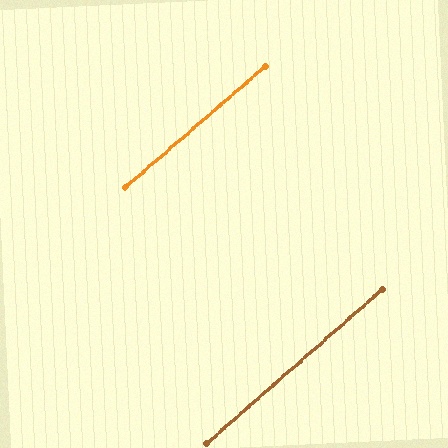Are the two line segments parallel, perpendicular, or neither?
Parallel — their directions differ by only 0.1°.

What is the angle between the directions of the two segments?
Approximately 0 degrees.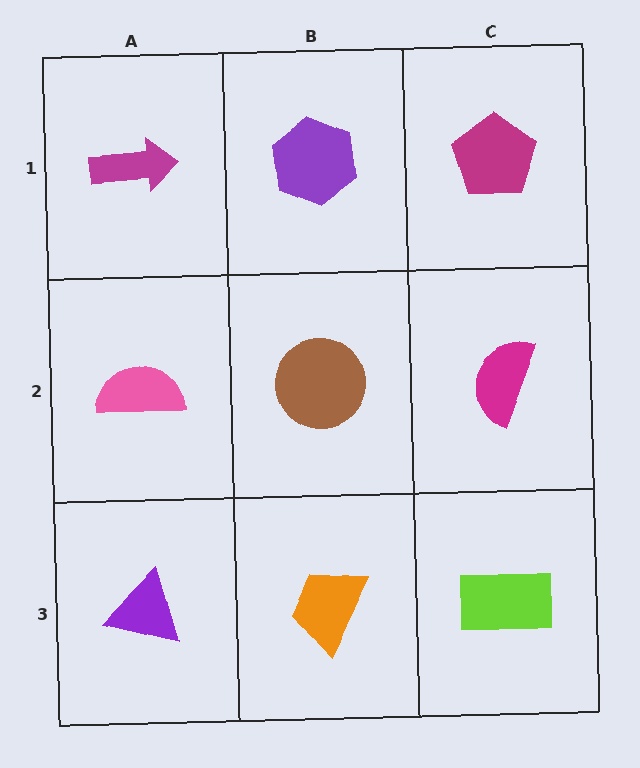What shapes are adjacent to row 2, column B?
A purple hexagon (row 1, column B), an orange trapezoid (row 3, column B), a pink semicircle (row 2, column A), a magenta semicircle (row 2, column C).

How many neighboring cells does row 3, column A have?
2.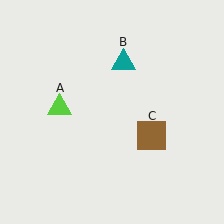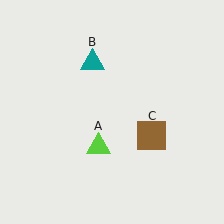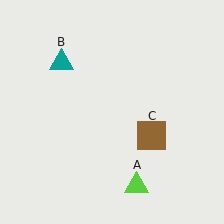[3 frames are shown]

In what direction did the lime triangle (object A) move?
The lime triangle (object A) moved down and to the right.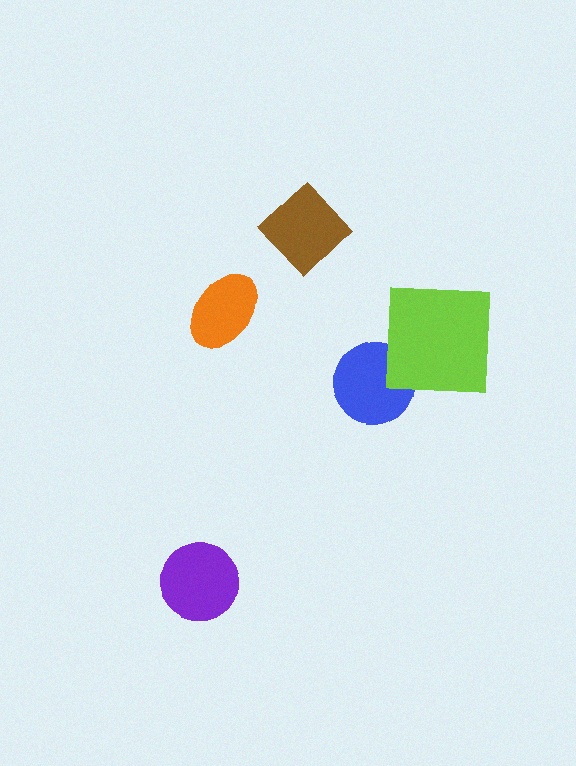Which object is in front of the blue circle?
The lime square is in front of the blue circle.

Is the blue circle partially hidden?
Yes, it is partially covered by another shape.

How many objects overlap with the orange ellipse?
0 objects overlap with the orange ellipse.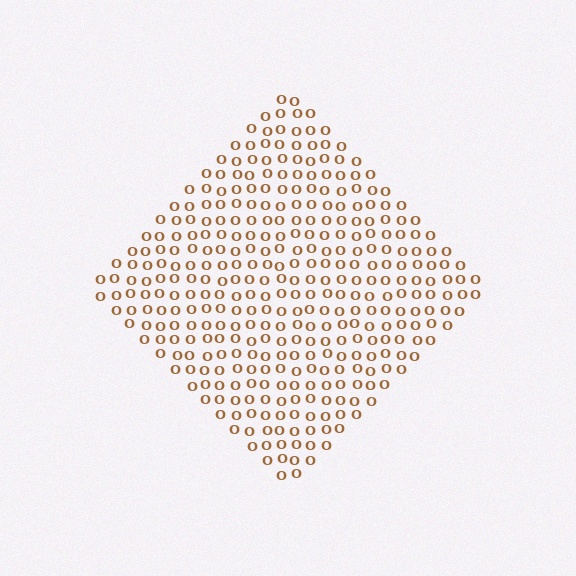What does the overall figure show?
The overall figure shows a diamond.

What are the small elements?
The small elements are letter O's.